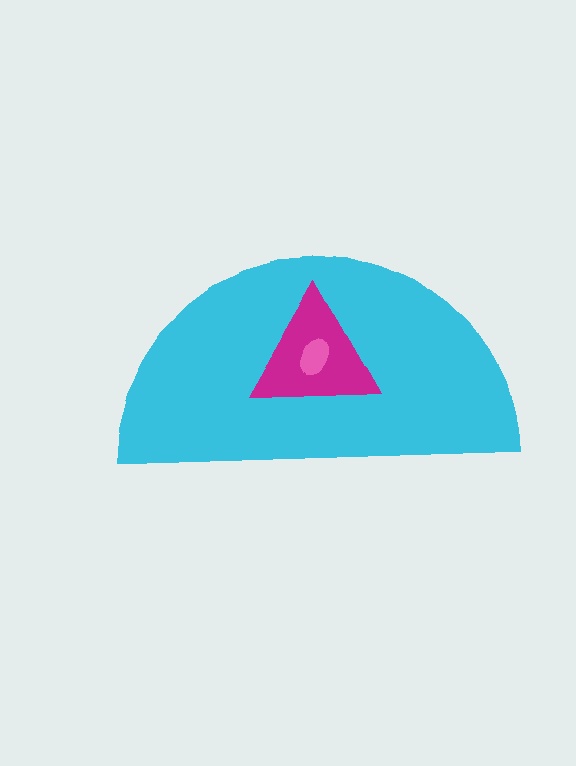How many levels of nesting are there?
3.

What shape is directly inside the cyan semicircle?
The magenta triangle.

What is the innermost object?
The pink ellipse.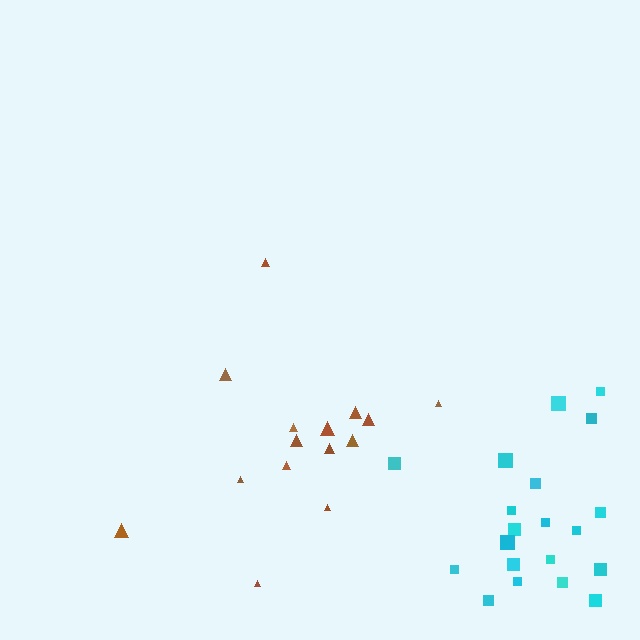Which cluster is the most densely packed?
Cyan.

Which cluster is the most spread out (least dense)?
Brown.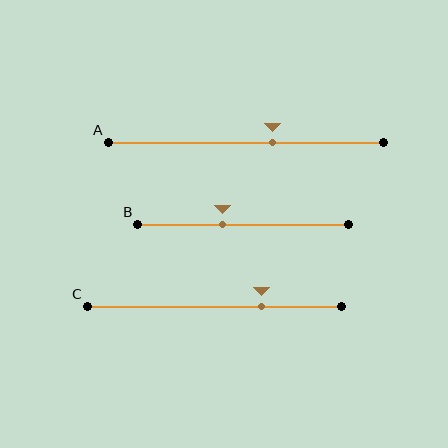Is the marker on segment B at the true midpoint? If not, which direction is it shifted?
No, the marker on segment B is shifted to the left by about 10% of the segment length.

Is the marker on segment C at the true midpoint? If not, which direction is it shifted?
No, the marker on segment C is shifted to the right by about 18% of the segment length.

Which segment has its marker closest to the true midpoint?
Segment B has its marker closest to the true midpoint.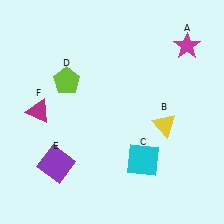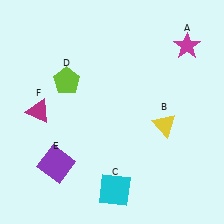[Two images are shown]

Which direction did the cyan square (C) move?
The cyan square (C) moved down.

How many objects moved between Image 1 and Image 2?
1 object moved between the two images.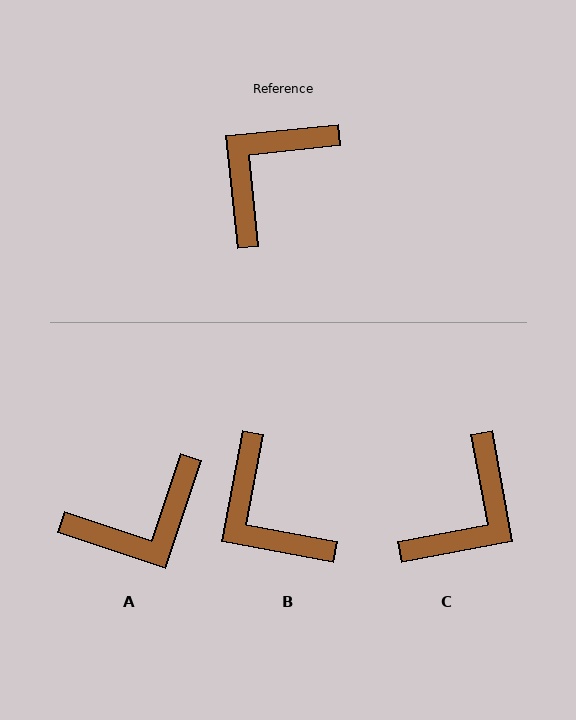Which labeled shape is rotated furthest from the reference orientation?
C, about 175 degrees away.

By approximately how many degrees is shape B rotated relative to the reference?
Approximately 73 degrees counter-clockwise.